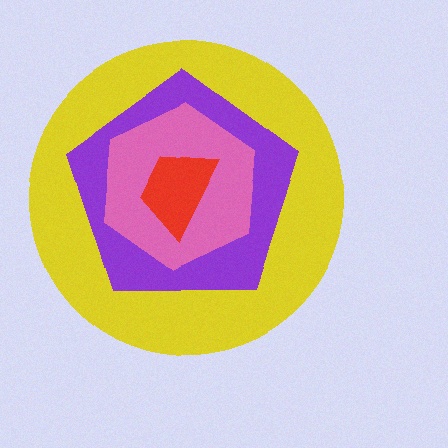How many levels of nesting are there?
4.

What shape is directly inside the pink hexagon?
The red trapezoid.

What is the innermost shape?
The red trapezoid.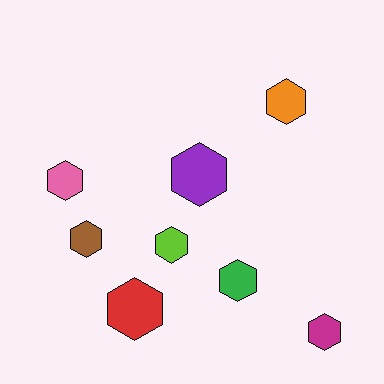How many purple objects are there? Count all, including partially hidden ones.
There is 1 purple object.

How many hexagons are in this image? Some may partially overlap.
There are 8 hexagons.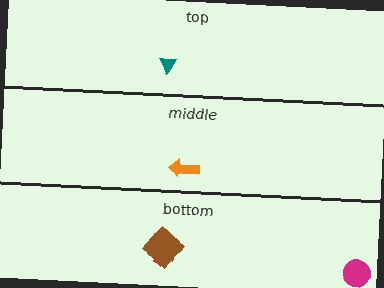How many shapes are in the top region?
1.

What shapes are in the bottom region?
The red cross, the brown diamond, the magenta circle.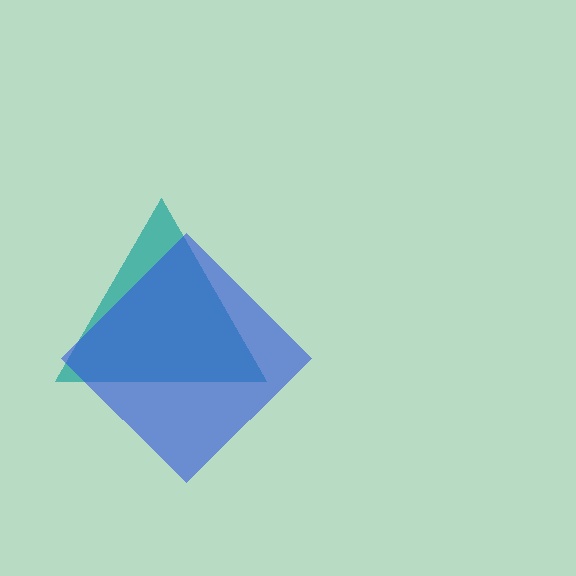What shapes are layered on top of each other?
The layered shapes are: a teal triangle, a blue diamond.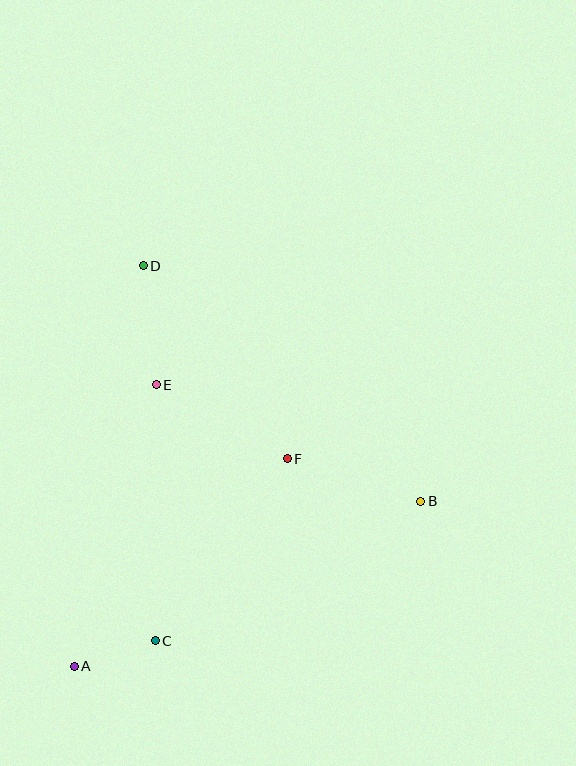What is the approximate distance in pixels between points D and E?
The distance between D and E is approximately 120 pixels.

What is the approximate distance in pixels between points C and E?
The distance between C and E is approximately 256 pixels.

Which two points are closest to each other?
Points A and C are closest to each other.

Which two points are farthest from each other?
Points A and D are farthest from each other.